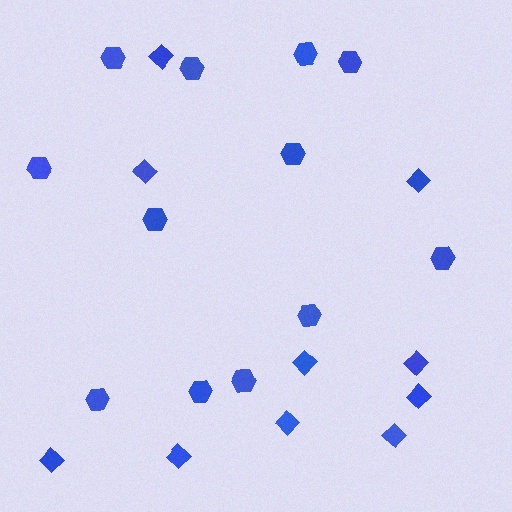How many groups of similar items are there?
There are 2 groups: one group of hexagons (12) and one group of diamonds (10).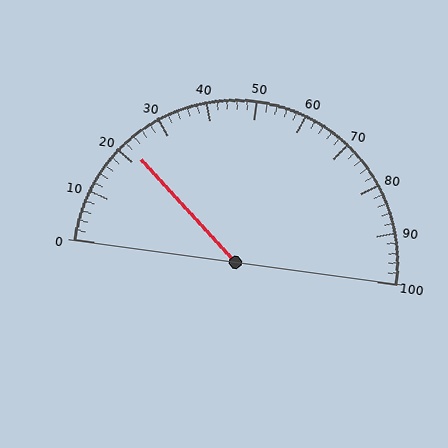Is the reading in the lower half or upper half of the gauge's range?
The reading is in the lower half of the range (0 to 100).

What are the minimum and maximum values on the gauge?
The gauge ranges from 0 to 100.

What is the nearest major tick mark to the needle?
The nearest major tick mark is 20.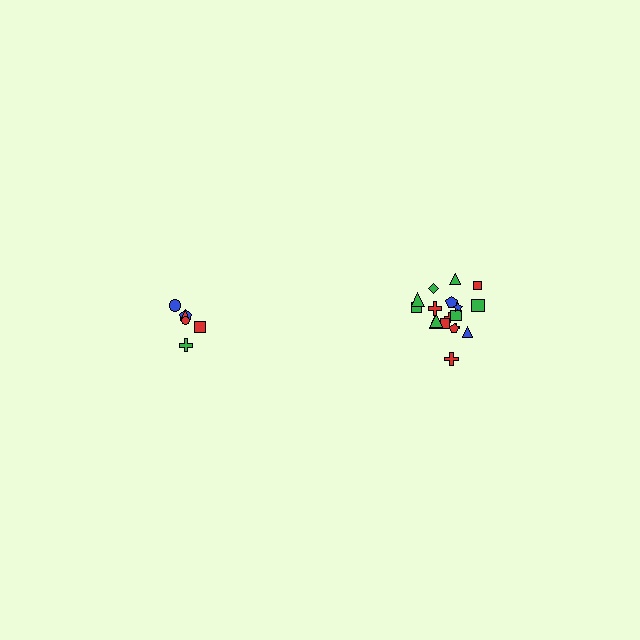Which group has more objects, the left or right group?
The right group.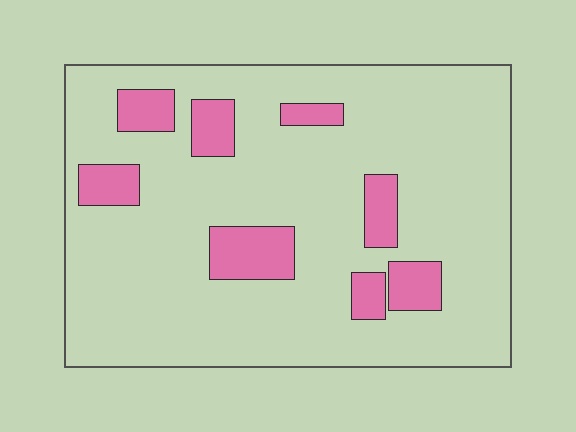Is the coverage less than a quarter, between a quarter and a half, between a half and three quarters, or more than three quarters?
Less than a quarter.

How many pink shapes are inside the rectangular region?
8.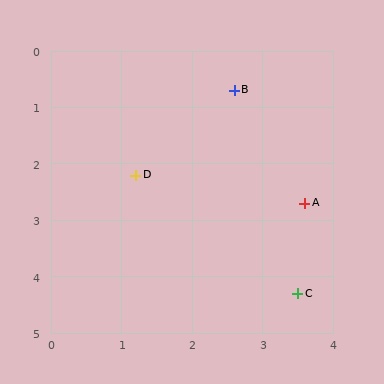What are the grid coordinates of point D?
Point D is at approximately (1.2, 2.2).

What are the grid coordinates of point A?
Point A is at approximately (3.6, 2.7).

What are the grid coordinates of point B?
Point B is at approximately (2.6, 0.7).